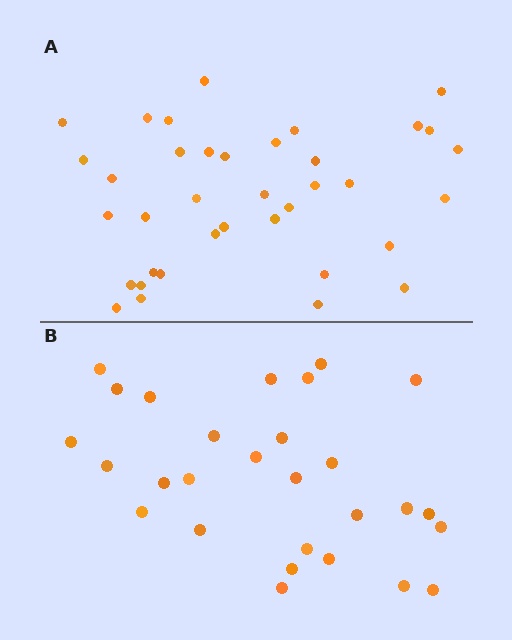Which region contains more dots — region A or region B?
Region A (the top region) has more dots.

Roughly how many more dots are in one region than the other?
Region A has roughly 8 or so more dots than region B.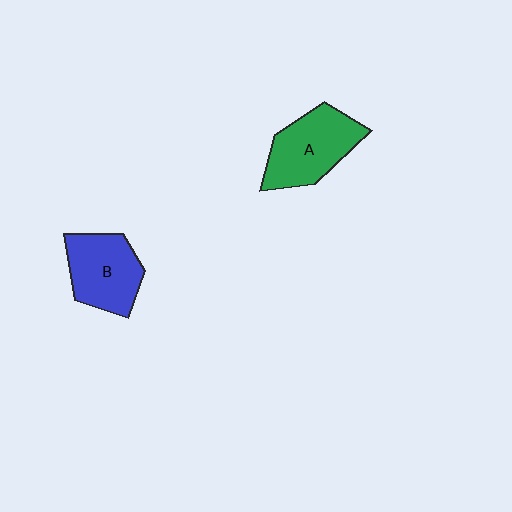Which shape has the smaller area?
Shape B (blue).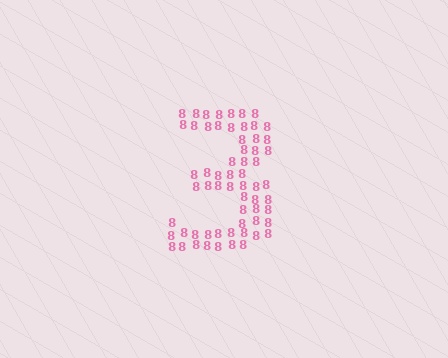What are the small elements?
The small elements are digit 8's.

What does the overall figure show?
The overall figure shows the digit 3.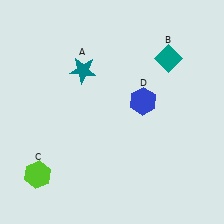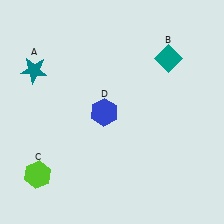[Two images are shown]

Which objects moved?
The objects that moved are: the teal star (A), the blue hexagon (D).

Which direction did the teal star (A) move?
The teal star (A) moved left.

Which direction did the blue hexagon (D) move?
The blue hexagon (D) moved left.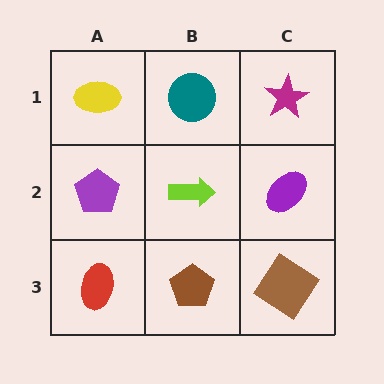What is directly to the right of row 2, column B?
A purple ellipse.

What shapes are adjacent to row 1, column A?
A purple pentagon (row 2, column A), a teal circle (row 1, column B).